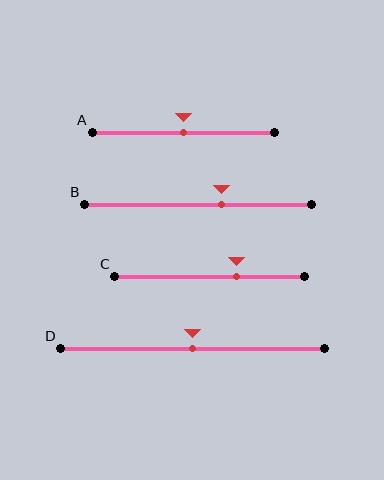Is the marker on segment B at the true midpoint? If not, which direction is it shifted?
No, the marker on segment B is shifted to the right by about 10% of the segment length.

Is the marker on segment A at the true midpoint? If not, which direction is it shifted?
Yes, the marker on segment A is at the true midpoint.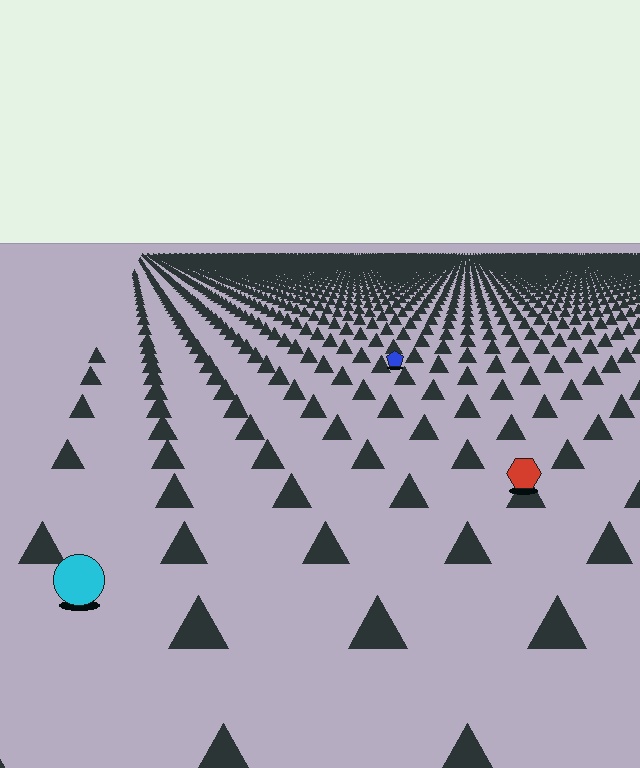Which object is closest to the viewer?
The cyan circle is closest. The texture marks near it are larger and more spread out.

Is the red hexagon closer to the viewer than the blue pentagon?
Yes. The red hexagon is closer — you can tell from the texture gradient: the ground texture is coarser near it.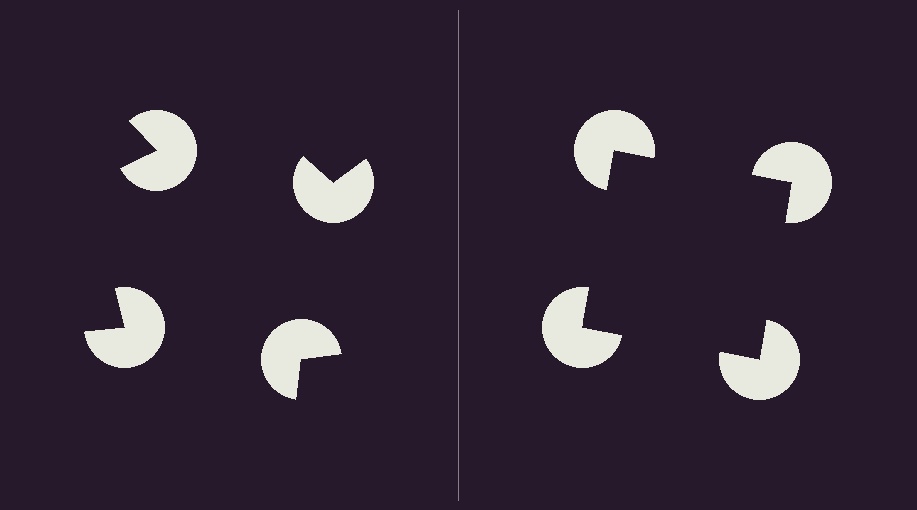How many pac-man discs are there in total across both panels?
8 — 4 on each side.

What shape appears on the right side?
An illusory square.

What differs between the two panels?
The pac-man discs are positioned identically on both sides; only the wedge orientations differ. On the right they align to a square; on the left they are misaligned.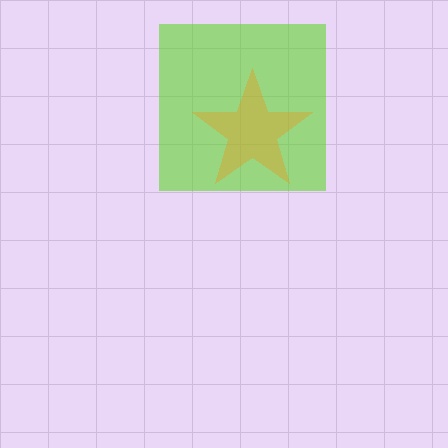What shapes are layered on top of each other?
The layered shapes are: a lime square, an orange star.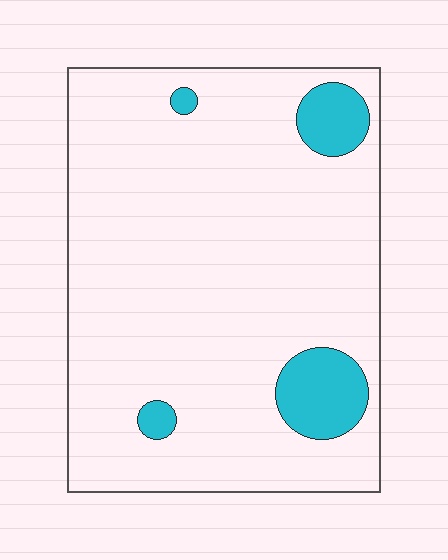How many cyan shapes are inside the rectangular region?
4.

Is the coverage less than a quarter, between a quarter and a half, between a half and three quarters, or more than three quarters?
Less than a quarter.